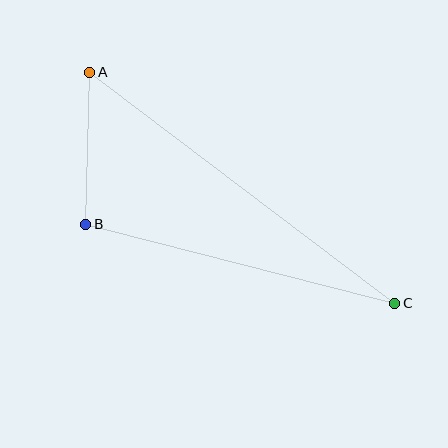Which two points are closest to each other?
Points A and B are closest to each other.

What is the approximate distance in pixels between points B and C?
The distance between B and C is approximately 319 pixels.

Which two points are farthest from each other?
Points A and C are farthest from each other.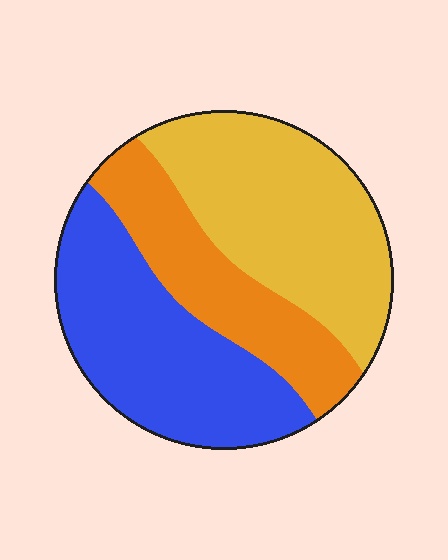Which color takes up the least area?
Orange, at roughly 25%.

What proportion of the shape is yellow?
Yellow covers roughly 40% of the shape.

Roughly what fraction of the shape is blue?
Blue takes up about three eighths (3/8) of the shape.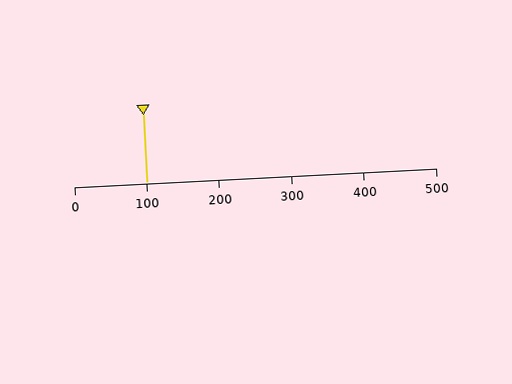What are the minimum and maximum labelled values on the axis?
The axis runs from 0 to 500.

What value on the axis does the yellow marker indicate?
The marker indicates approximately 100.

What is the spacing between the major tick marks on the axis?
The major ticks are spaced 100 apart.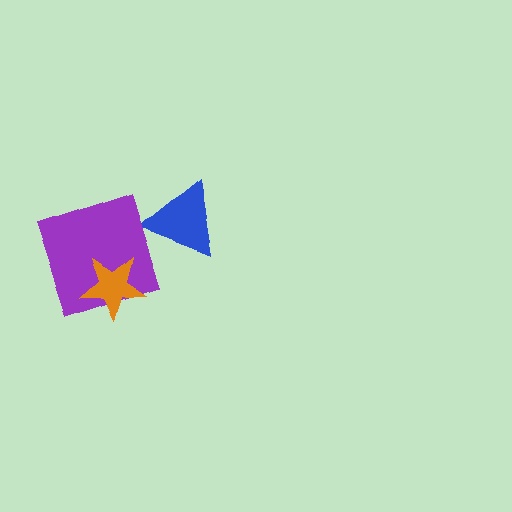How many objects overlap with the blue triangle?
0 objects overlap with the blue triangle.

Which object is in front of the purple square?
The orange star is in front of the purple square.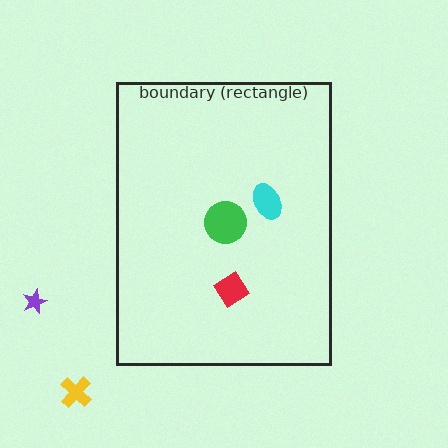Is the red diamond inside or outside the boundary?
Inside.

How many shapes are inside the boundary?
3 inside, 2 outside.